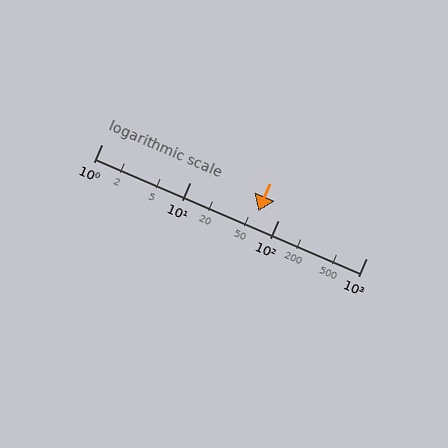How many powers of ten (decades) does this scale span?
The scale spans 3 decades, from 1 to 1000.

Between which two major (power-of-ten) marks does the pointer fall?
The pointer is between 10 and 100.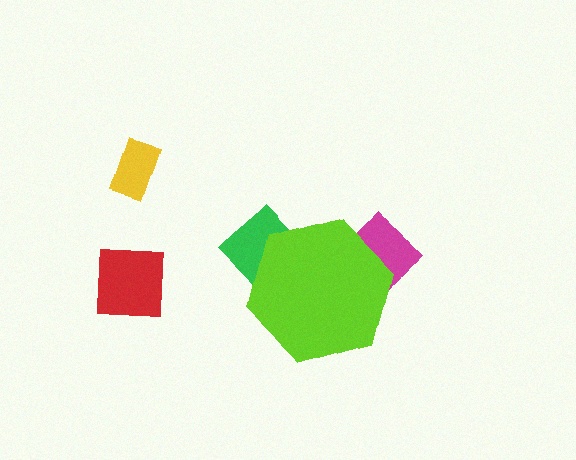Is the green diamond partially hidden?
Yes, the green diamond is partially hidden behind the lime hexagon.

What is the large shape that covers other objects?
A lime hexagon.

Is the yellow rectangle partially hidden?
No, the yellow rectangle is fully visible.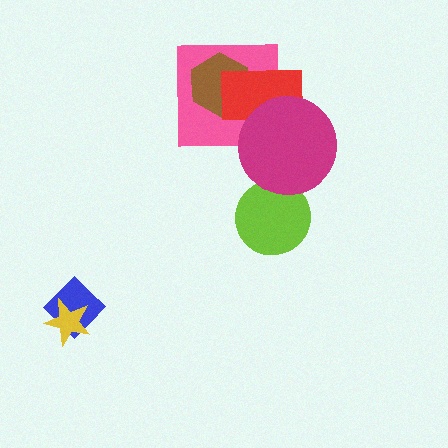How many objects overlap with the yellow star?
1 object overlaps with the yellow star.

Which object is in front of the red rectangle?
The magenta circle is in front of the red rectangle.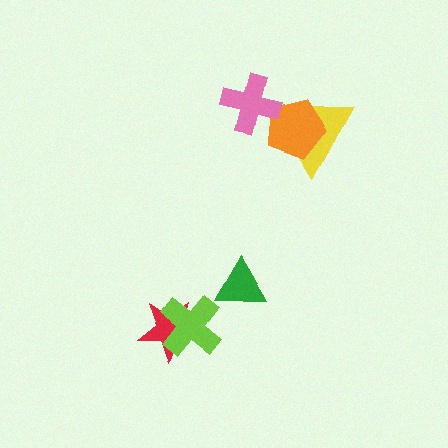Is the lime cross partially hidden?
No, no other shape covers it.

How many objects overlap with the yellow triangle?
2 objects overlap with the yellow triangle.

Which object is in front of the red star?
The lime cross is in front of the red star.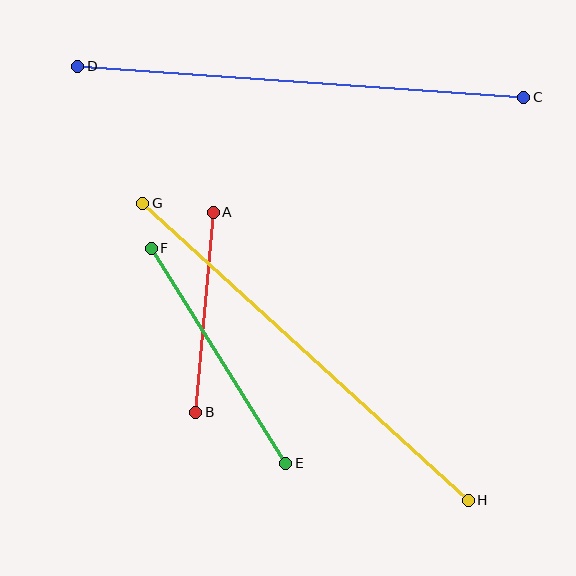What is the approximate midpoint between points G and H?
The midpoint is at approximately (306, 352) pixels.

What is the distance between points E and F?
The distance is approximately 254 pixels.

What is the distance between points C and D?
The distance is approximately 447 pixels.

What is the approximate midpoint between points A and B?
The midpoint is at approximately (204, 312) pixels.